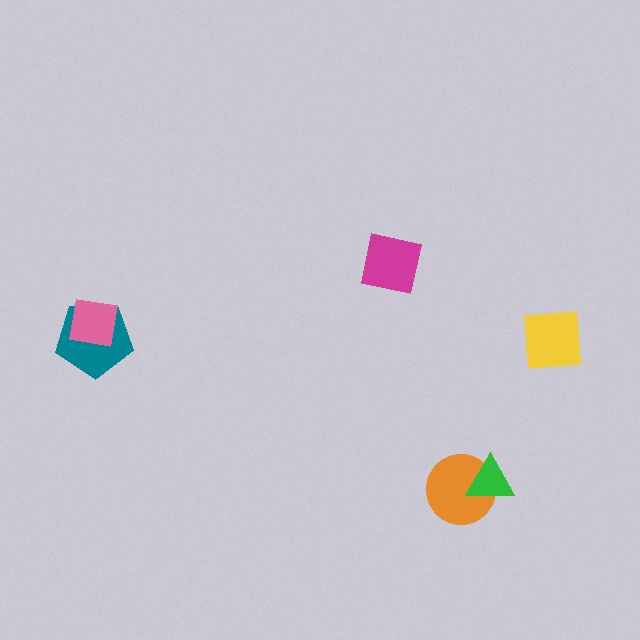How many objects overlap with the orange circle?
1 object overlaps with the orange circle.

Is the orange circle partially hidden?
Yes, it is partially covered by another shape.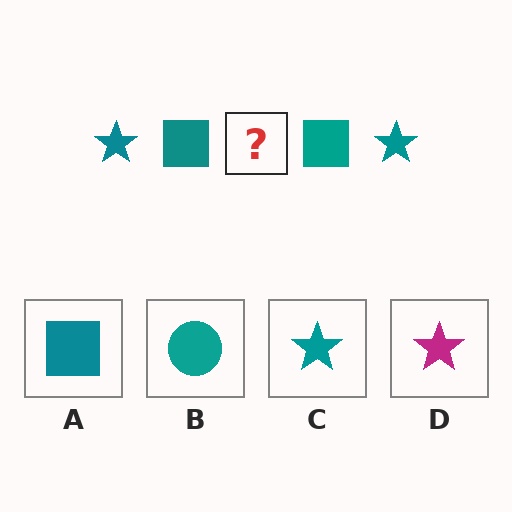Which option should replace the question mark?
Option C.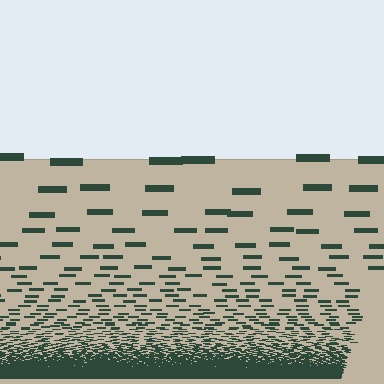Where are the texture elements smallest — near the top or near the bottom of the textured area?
Near the bottom.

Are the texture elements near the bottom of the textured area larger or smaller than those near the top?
Smaller. The gradient is inverted — elements near the bottom are smaller and denser.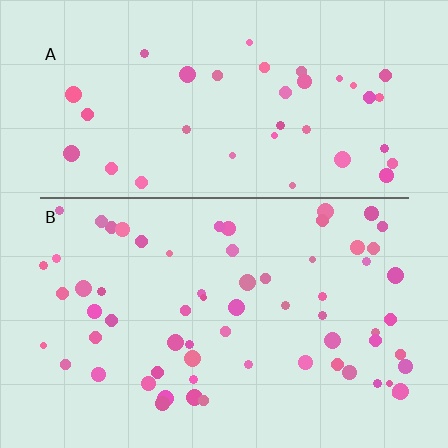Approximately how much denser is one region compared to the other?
Approximately 1.7× — region B over region A.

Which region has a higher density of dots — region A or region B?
B (the bottom).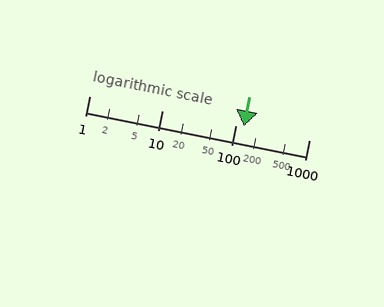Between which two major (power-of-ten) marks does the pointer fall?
The pointer is between 100 and 1000.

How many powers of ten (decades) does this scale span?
The scale spans 3 decades, from 1 to 1000.